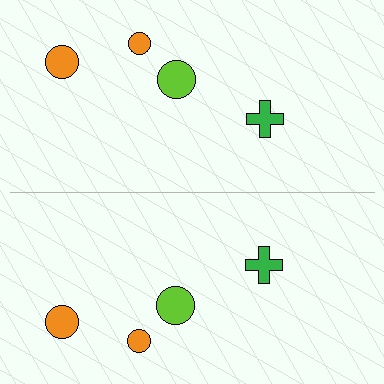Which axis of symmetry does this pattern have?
The pattern has a horizontal axis of symmetry running through the center of the image.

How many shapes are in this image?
There are 8 shapes in this image.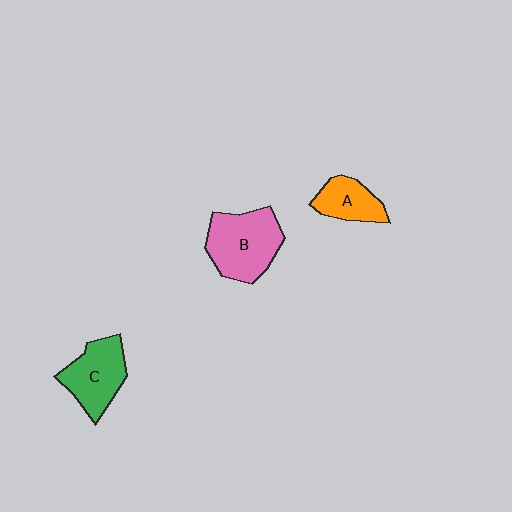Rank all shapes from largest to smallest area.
From largest to smallest: B (pink), C (green), A (orange).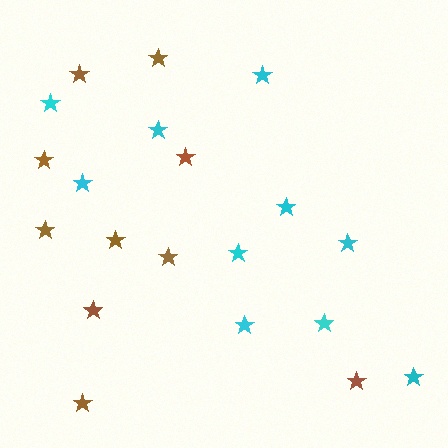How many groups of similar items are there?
There are 2 groups: one group of cyan stars (10) and one group of brown stars (10).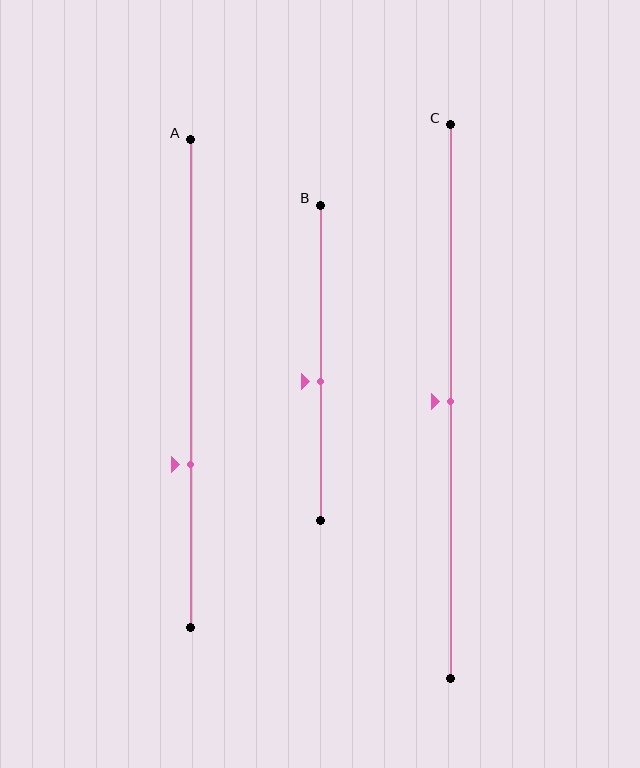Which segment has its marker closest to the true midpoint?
Segment C has its marker closest to the true midpoint.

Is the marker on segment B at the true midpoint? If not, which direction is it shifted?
No, the marker on segment B is shifted downward by about 6% of the segment length.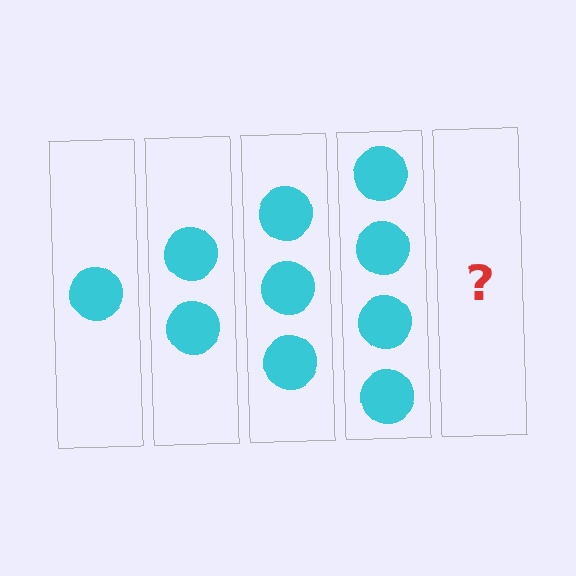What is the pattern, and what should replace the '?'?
The pattern is that each step adds one more circle. The '?' should be 5 circles.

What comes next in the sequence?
The next element should be 5 circles.